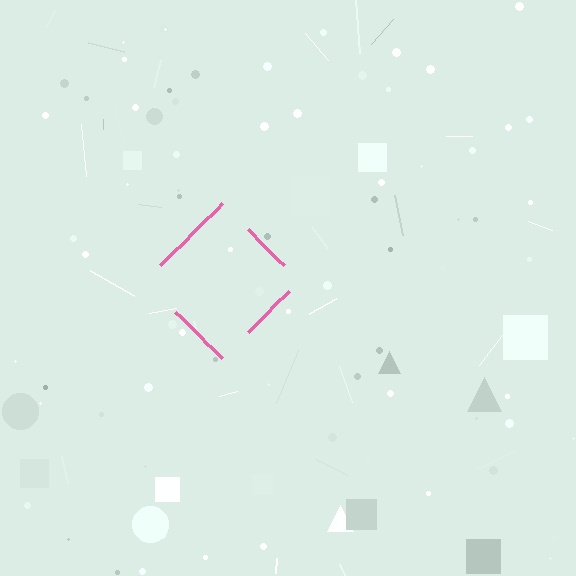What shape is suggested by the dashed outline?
The dashed outline suggests a diamond.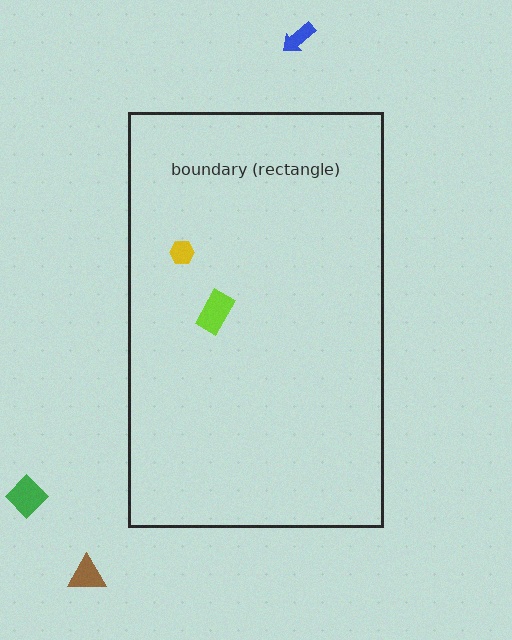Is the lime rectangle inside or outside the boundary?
Inside.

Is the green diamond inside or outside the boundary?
Outside.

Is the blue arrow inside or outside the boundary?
Outside.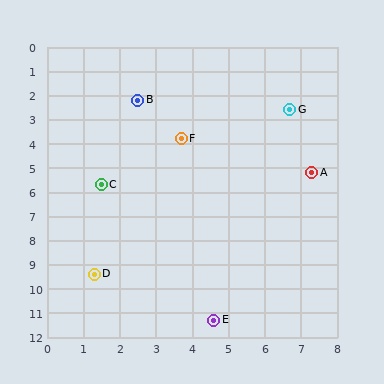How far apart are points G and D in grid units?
Points G and D are about 8.7 grid units apart.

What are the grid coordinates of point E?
Point E is at approximately (4.6, 11.3).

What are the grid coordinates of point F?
Point F is at approximately (3.7, 3.8).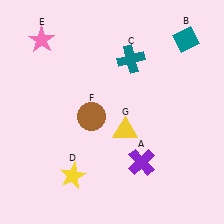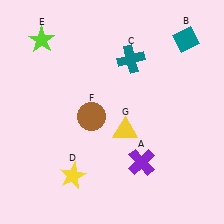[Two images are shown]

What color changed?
The star (E) changed from pink in Image 1 to lime in Image 2.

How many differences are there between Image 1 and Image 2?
There is 1 difference between the two images.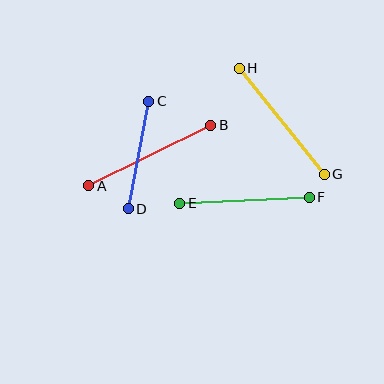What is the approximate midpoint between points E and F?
The midpoint is at approximately (245, 200) pixels.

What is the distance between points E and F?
The distance is approximately 130 pixels.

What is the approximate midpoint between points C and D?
The midpoint is at approximately (138, 155) pixels.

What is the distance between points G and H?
The distance is approximately 135 pixels.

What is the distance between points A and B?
The distance is approximately 136 pixels.